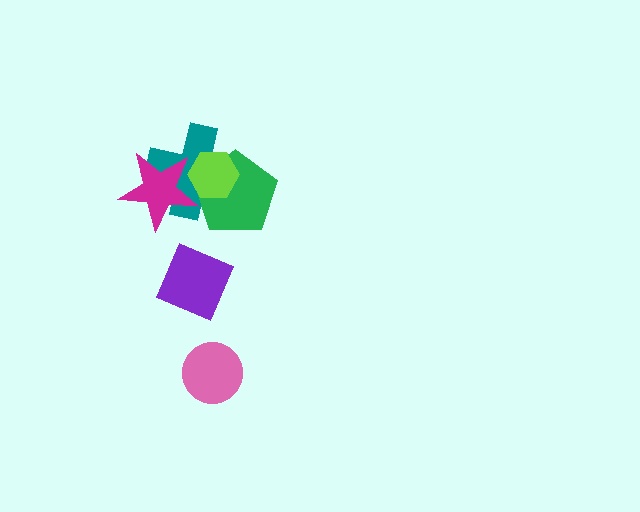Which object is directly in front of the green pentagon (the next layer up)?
The lime hexagon is directly in front of the green pentagon.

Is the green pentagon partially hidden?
Yes, it is partially covered by another shape.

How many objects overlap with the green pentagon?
3 objects overlap with the green pentagon.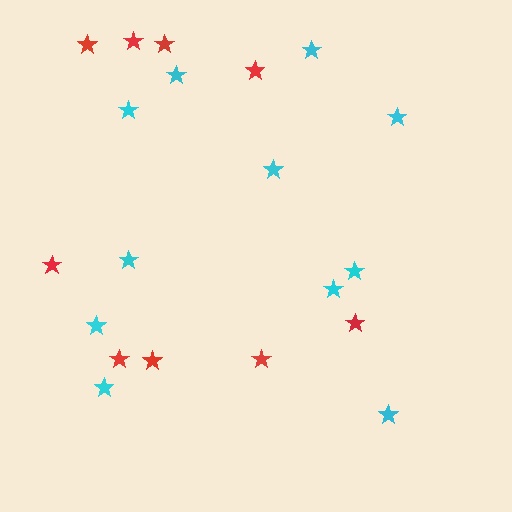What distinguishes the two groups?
There are 2 groups: one group of red stars (9) and one group of cyan stars (11).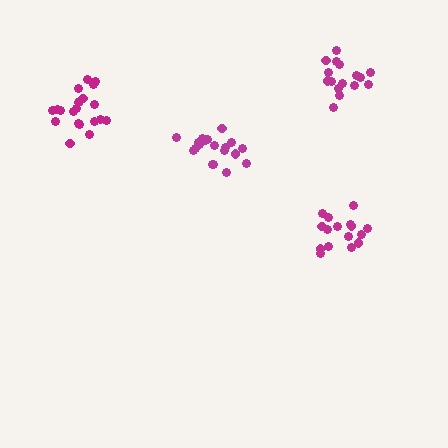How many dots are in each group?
Group 1: 19 dots, Group 2: 21 dots, Group 3: 16 dots, Group 4: 16 dots (72 total).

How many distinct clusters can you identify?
There are 4 distinct clusters.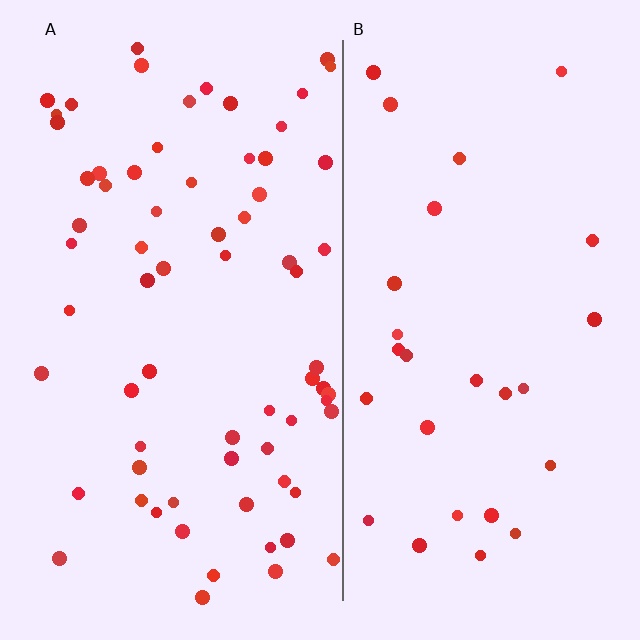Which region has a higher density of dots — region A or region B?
A (the left).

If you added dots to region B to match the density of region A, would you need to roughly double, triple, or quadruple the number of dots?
Approximately triple.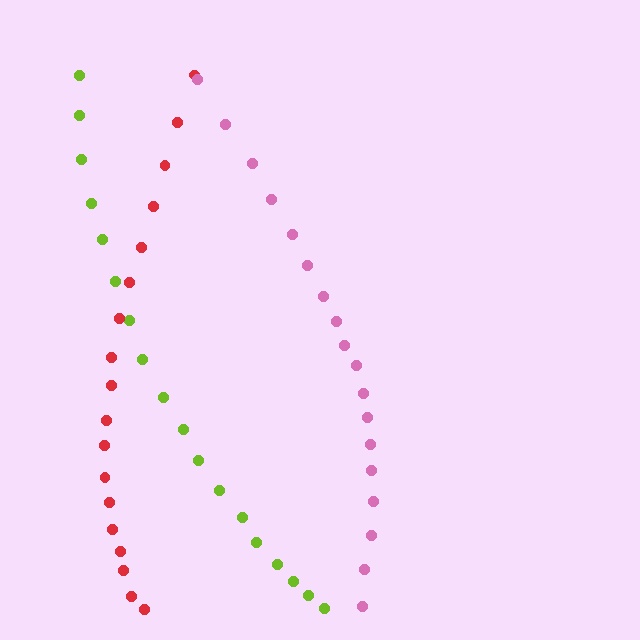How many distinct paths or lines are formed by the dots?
There are 3 distinct paths.